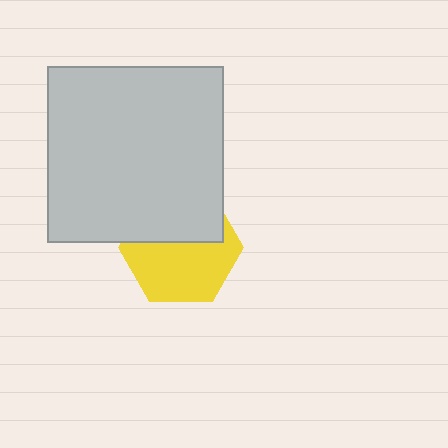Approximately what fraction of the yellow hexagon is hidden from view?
Roughly 42% of the yellow hexagon is hidden behind the light gray square.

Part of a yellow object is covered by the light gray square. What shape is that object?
It is a hexagon.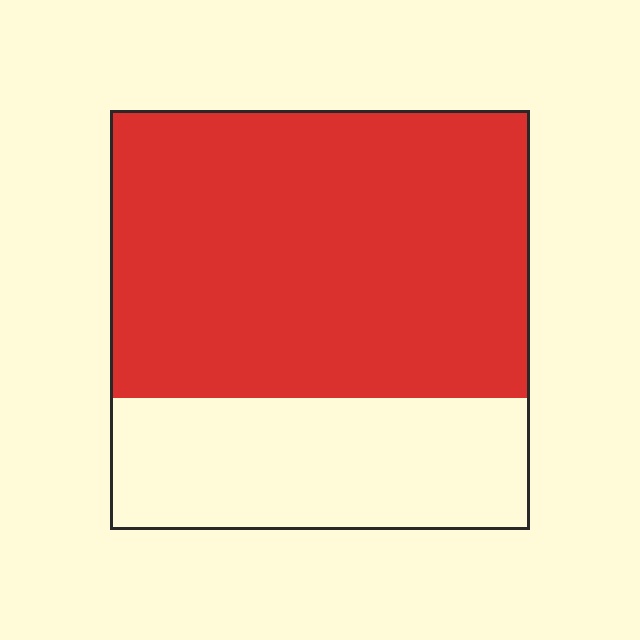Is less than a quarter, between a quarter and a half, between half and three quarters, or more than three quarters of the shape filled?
Between half and three quarters.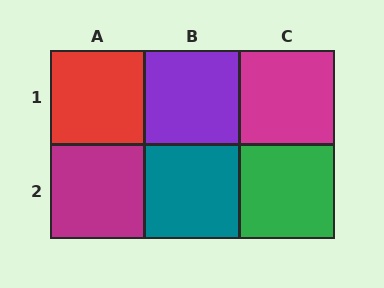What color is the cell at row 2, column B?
Teal.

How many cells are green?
1 cell is green.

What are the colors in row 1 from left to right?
Red, purple, magenta.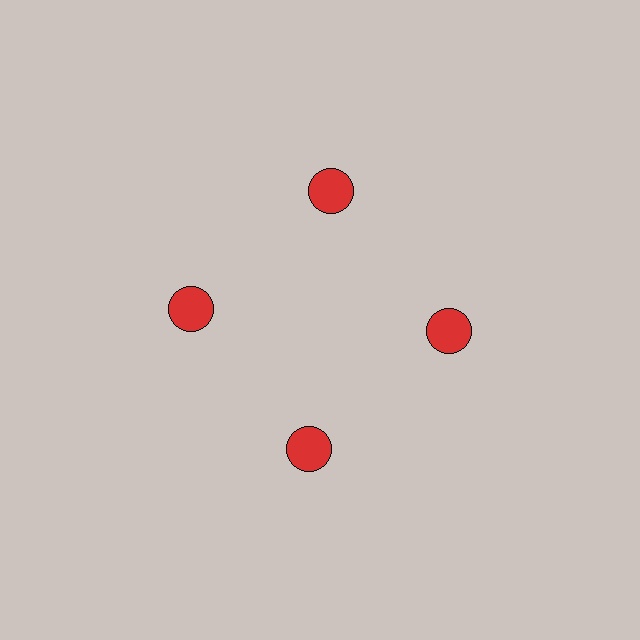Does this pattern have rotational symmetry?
Yes, this pattern has 4-fold rotational symmetry. It looks the same after rotating 90 degrees around the center.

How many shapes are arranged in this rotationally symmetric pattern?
There are 4 shapes, arranged in 4 groups of 1.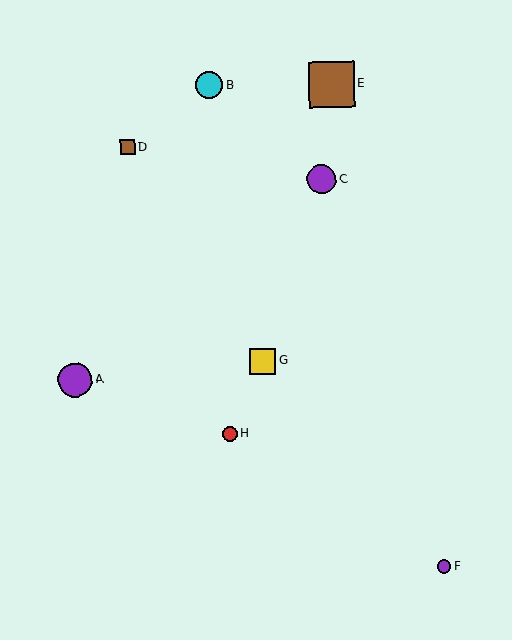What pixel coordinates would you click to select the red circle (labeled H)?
Click at (230, 434) to select the red circle H.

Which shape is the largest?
The brown square (labeled E) is the largest.